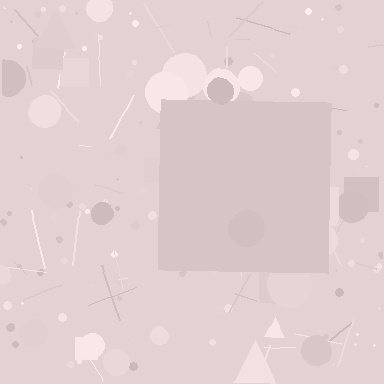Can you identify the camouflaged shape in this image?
The camouflaged shape is a square.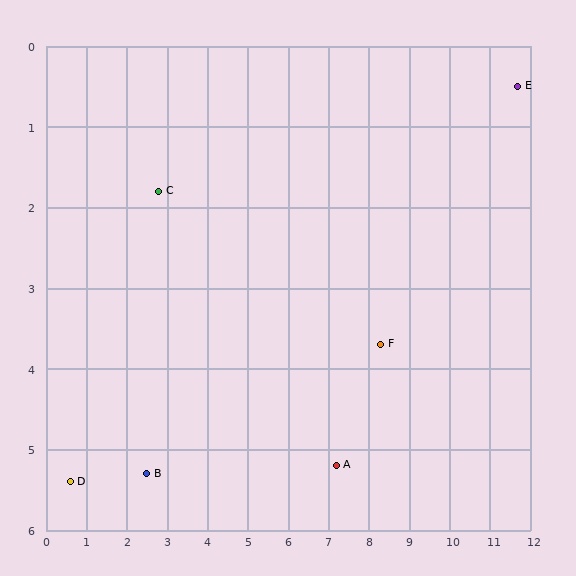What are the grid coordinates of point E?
Point E is at approximately (11.7, 0.5).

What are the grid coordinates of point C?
Point C is at approximately (2.8, 1.8).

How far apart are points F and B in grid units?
Points F and B are about 6.0 grid units apart.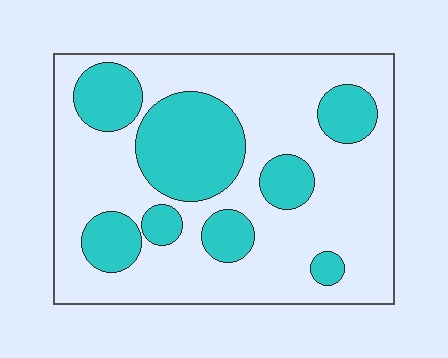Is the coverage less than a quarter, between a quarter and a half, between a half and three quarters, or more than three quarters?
Between a quarter and a half.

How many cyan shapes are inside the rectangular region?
8.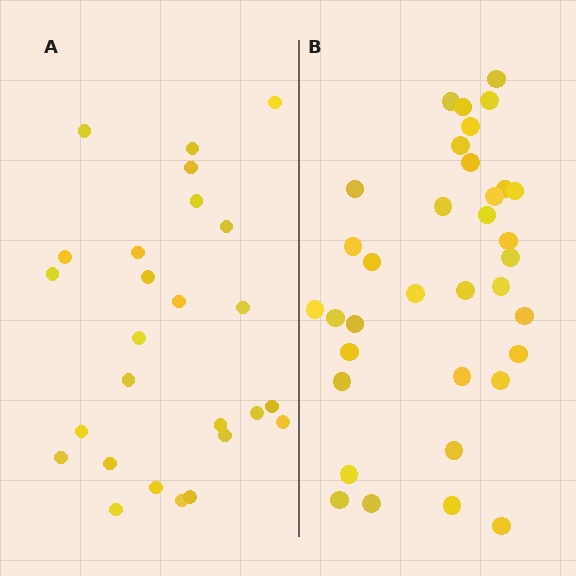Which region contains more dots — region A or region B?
Region B (the right region) has more dots.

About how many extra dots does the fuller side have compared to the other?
Region B has roughly 8 or so more dots than region A.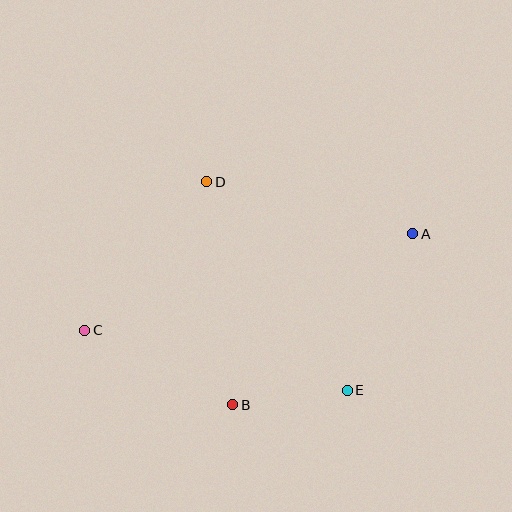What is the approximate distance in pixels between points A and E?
The distance between A and E is approximately 169 pixels.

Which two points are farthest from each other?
Points A and C are farthest from each other.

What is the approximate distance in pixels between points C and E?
The distance between C and E is approximately 269 pixels.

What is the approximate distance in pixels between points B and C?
The distance between B and C is approximately 166 pixels.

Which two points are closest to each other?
Points B and E are closest to each other.